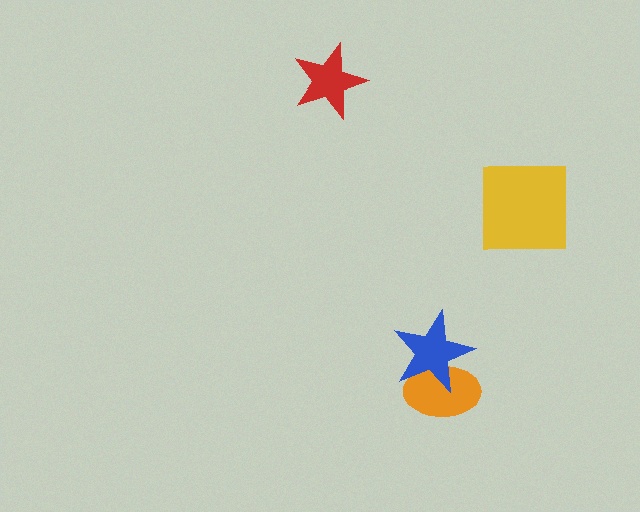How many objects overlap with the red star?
0 objects overlap with the red star.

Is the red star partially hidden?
No, no other shape covers it.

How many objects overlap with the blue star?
1 object overlaps with the blue star.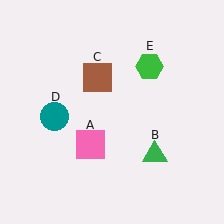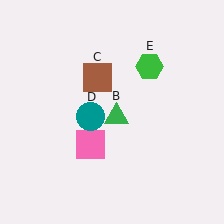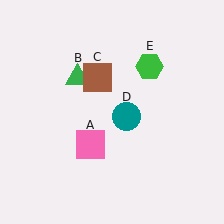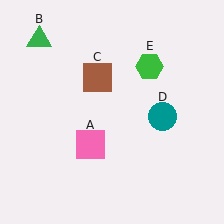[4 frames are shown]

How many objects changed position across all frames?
2 objects changed position: green triangle (object B), teal circle (object D).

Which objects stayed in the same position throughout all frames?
Pink square (object A) and brown square (object C) and green hexagon (object E) remained stationary.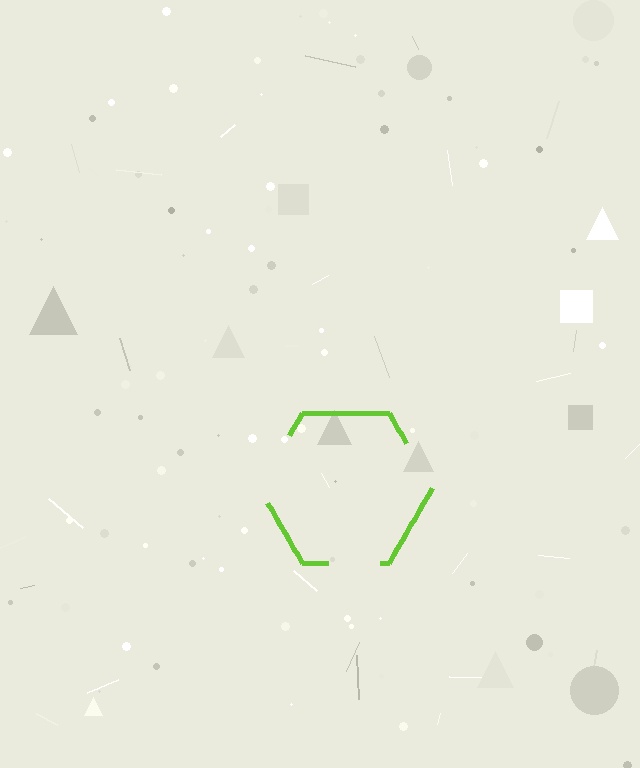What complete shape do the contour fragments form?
The contour fragments form a hexagon.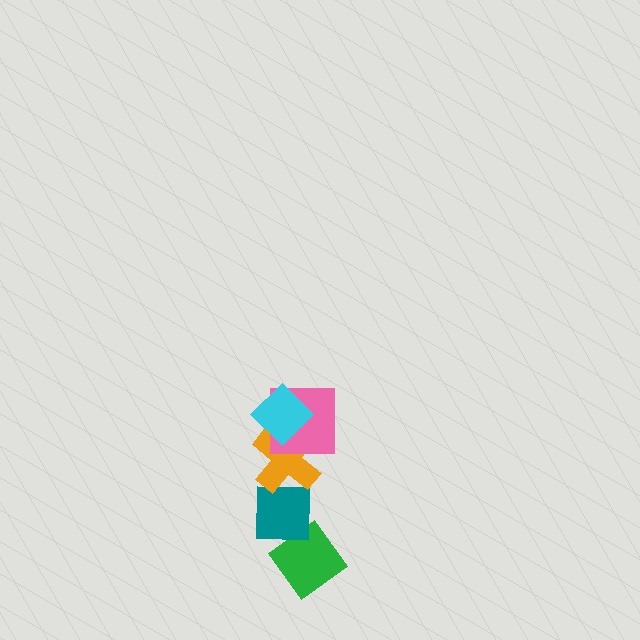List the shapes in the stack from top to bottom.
From top to bottom: the cyan diamond, the pink square, the orange cross, the teal square, the green diamond.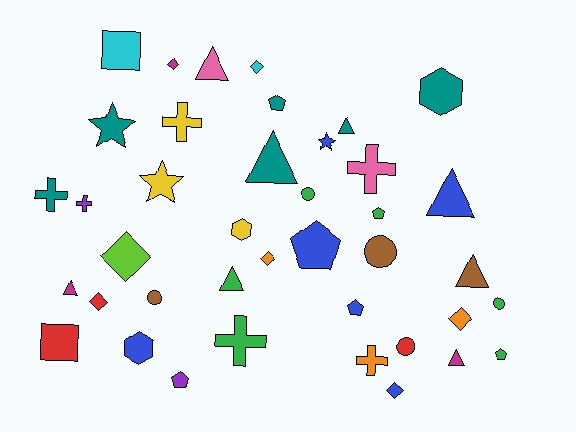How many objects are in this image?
There are 40 objects.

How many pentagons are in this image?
There are 6 pentagons.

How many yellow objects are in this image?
There are 3 yellow objects.